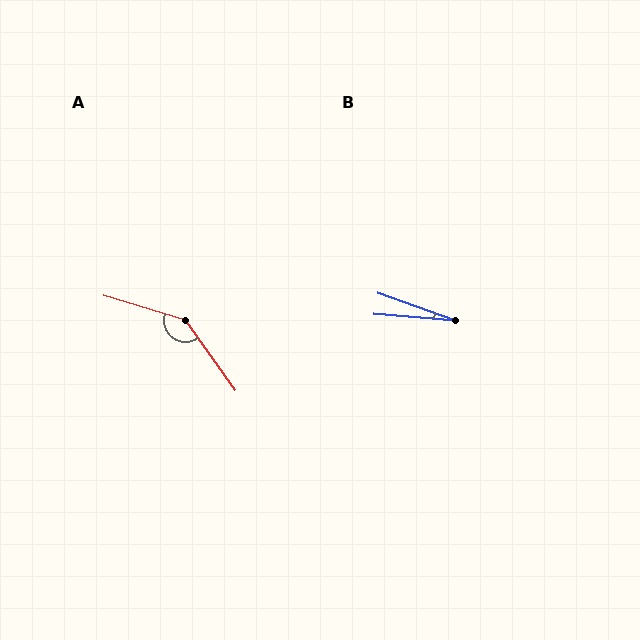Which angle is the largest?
A, at approximately 142 degrees.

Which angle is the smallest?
B, at approximately 15 degrees.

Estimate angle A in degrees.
Approximately 142 degrees.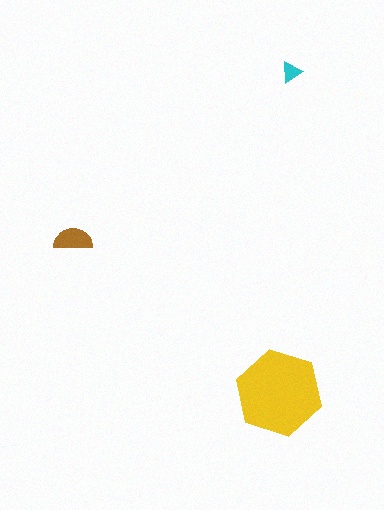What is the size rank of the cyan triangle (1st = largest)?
3rd.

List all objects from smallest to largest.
The cyan triangle, the brown semicircle, the yellow hexagon.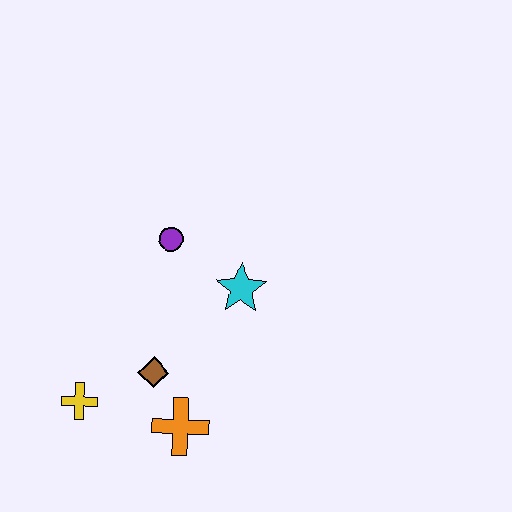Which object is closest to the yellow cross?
The brown diamond is closest to the yellow cross.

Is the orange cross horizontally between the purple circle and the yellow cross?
No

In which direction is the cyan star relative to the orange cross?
The cyan star is above the orange cross.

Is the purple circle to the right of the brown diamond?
Yes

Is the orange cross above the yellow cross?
No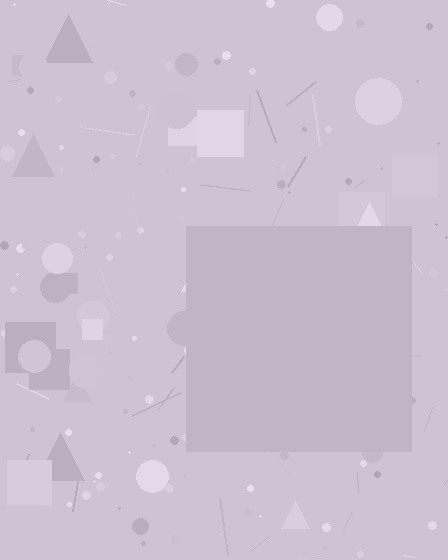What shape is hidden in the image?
A square is hidden in the image.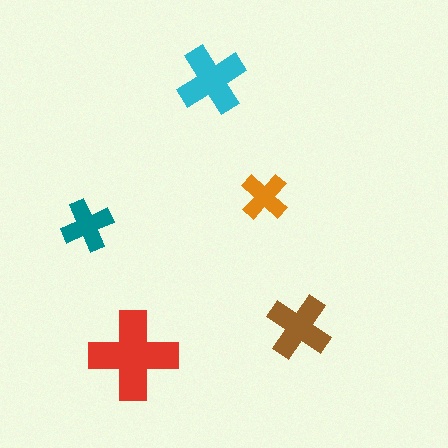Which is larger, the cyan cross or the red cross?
The red one.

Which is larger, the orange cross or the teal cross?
The teal one.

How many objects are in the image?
There are 5 objects in the image.